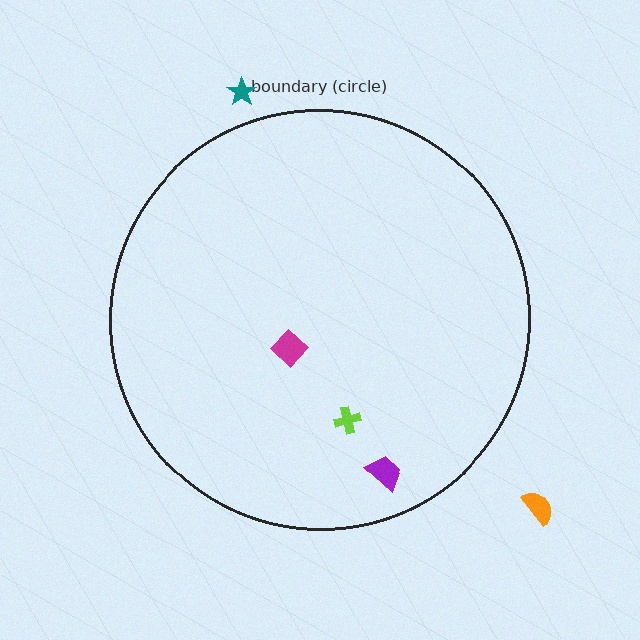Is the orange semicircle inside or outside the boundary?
Outside.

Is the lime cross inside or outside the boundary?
Inside.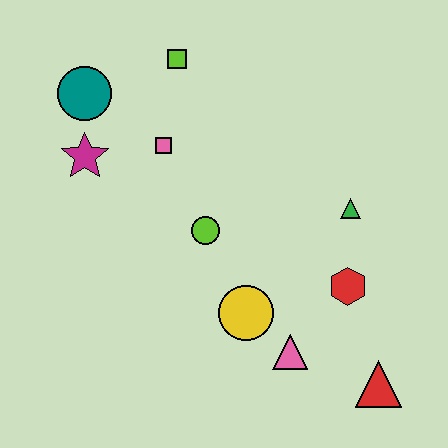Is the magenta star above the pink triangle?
Yes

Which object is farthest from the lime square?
The red triangle is farthest from the lime square.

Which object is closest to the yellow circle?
The pink triangle is closest to the yellow circle.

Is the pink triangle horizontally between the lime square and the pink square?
No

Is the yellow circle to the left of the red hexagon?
Yes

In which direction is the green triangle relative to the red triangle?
The green triangle is above the red triangle.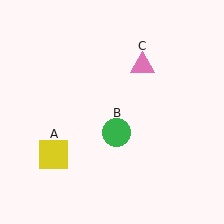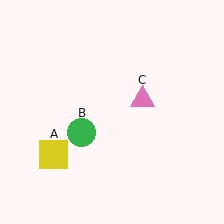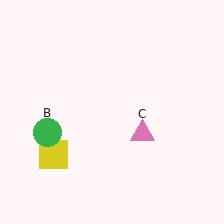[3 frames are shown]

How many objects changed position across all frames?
2 objects changed position: green circle (object B), pink triangle (object C).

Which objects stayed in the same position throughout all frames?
Yellow square (object A) remained stationary.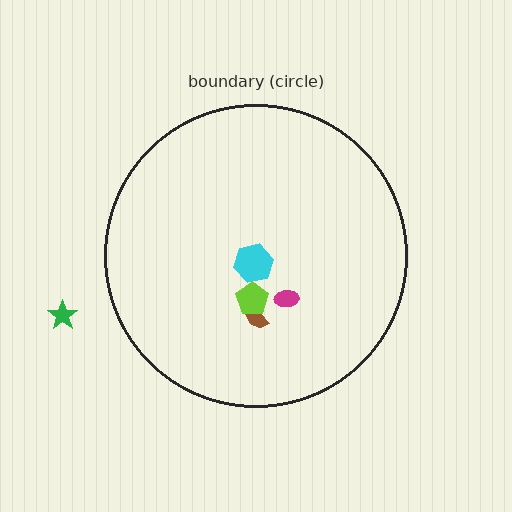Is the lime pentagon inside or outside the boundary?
Inside.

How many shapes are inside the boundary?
4 inside, 1 outside.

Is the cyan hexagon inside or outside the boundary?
Inside.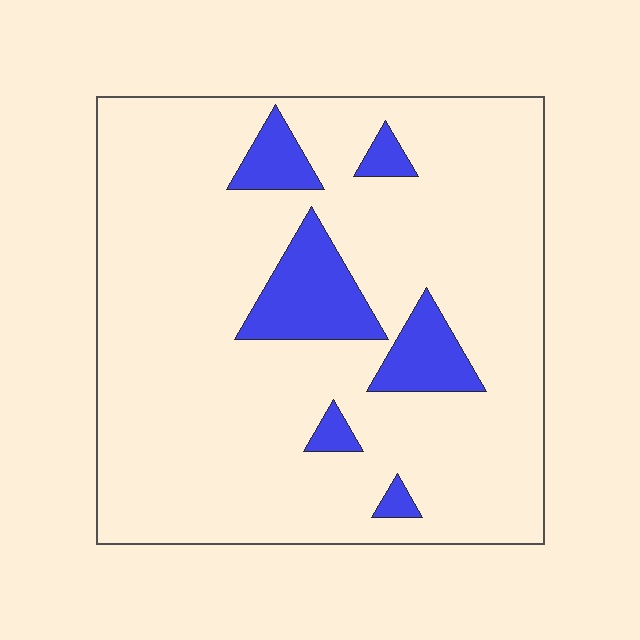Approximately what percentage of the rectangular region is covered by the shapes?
Approximately 15%.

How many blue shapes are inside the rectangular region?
6.